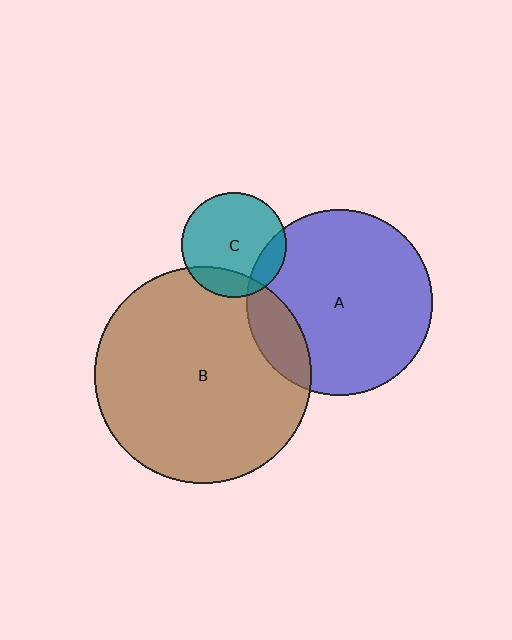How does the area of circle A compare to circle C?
Approximately 3.1 times.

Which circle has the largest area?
Circle B (brown).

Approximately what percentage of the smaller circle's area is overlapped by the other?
Approximately 15%.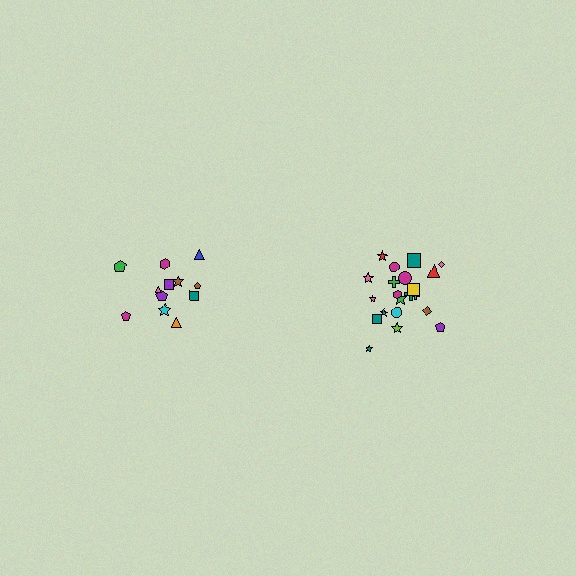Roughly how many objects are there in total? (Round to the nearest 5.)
Roughly 35 objects in total.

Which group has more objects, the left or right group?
The right group.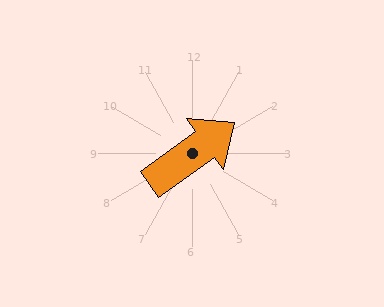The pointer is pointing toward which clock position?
Roughly 2 o'clock.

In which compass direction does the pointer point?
Northeast.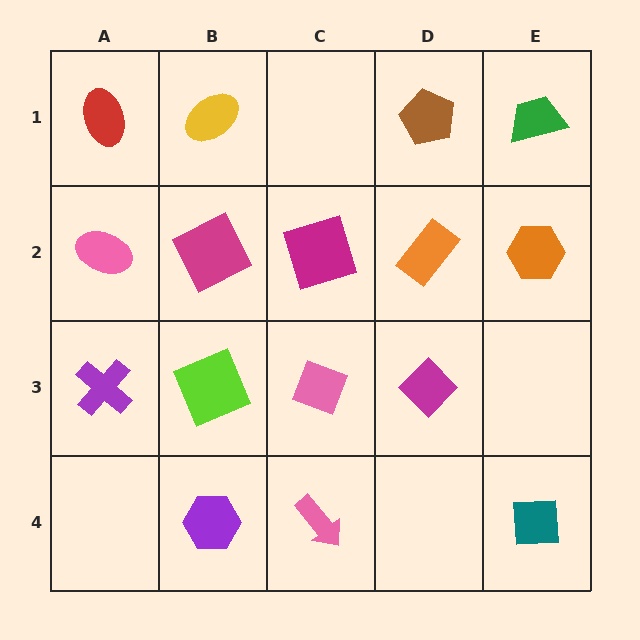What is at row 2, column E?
An orange hexagon.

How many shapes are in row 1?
4 shapes.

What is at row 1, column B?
A yellow ellipse.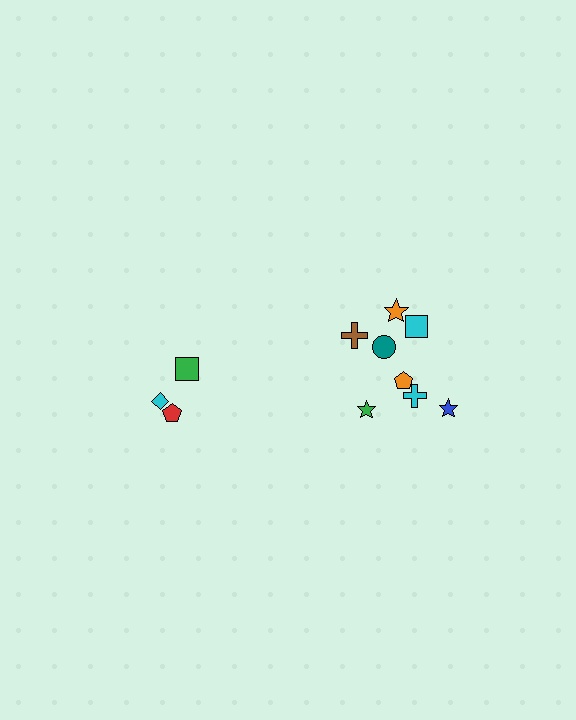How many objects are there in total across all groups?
There are 11 objects.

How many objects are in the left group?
There are 3 objects.